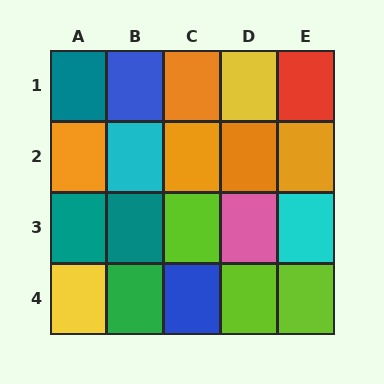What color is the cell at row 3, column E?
Cyan.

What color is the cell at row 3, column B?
Teal.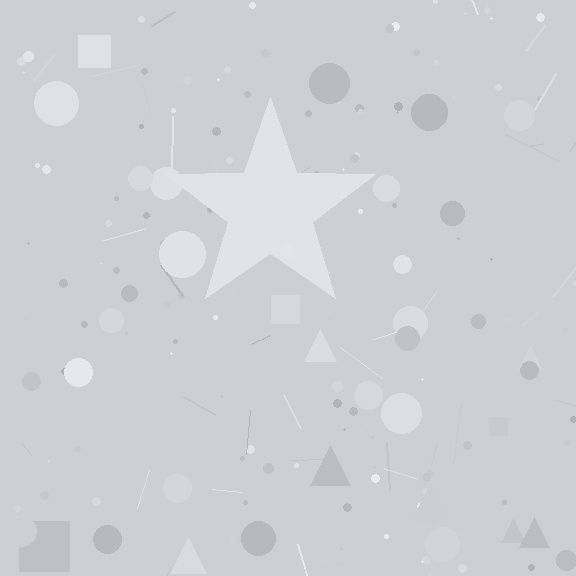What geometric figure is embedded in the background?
A star is embedded in the background.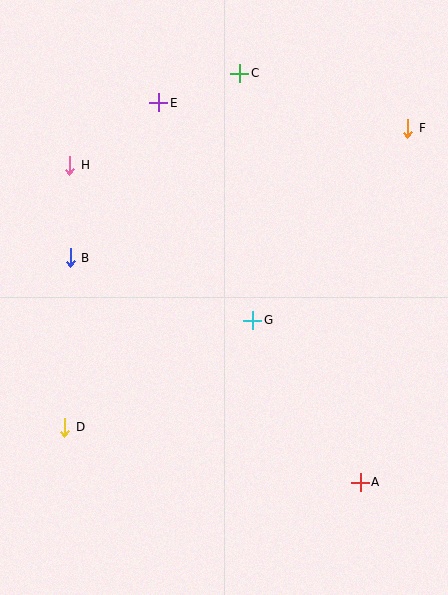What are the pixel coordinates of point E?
Point E is at (159, 103).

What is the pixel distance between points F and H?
The distance between F and H is 340 pixels.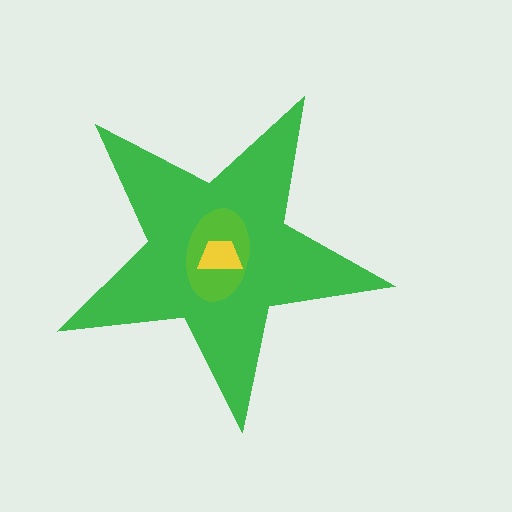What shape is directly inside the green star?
The lime ellipse.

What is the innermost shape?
The yellow trapezoid.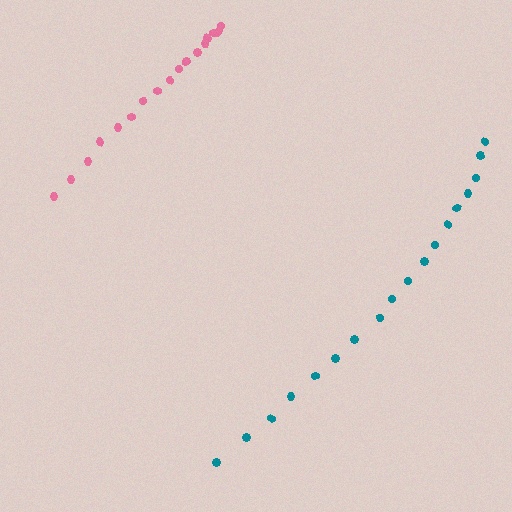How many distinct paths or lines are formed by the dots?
There are 2 distinct paths.